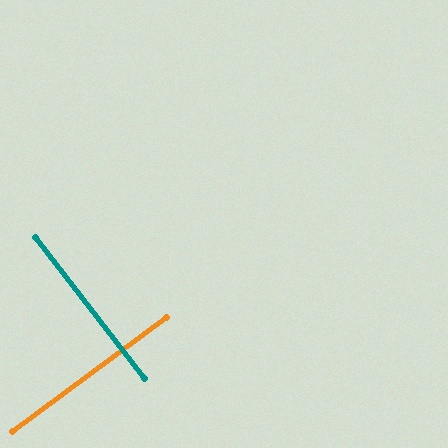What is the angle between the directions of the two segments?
Approximately 89 degrees.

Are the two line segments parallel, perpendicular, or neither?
Perpendicular — they meet at approximately 89°.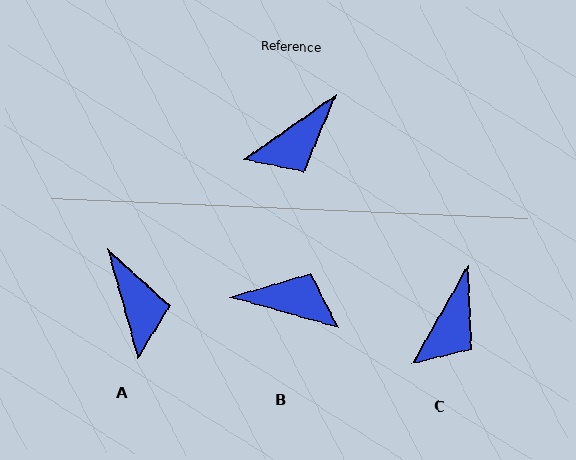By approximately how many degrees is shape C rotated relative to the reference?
Approximately 25 degrees counter-clockwise.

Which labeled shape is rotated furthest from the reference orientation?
B, about 129 degrees away.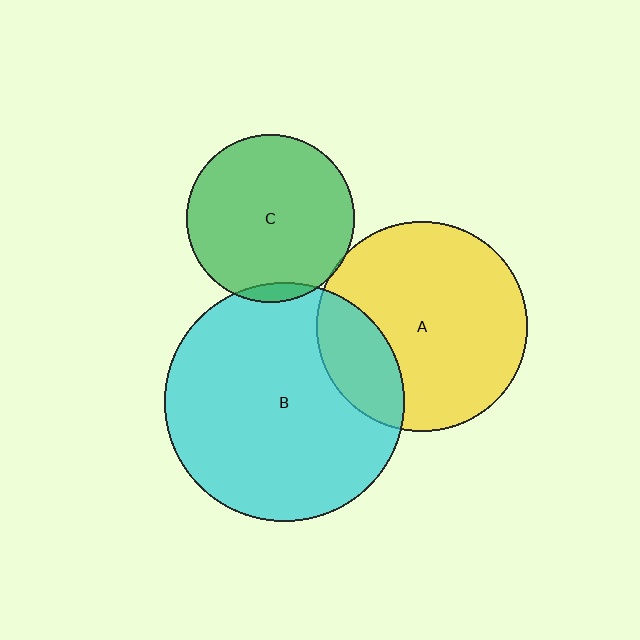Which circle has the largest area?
Circle B (cyan).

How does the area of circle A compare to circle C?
Approximately 1.6 times.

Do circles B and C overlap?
Yes.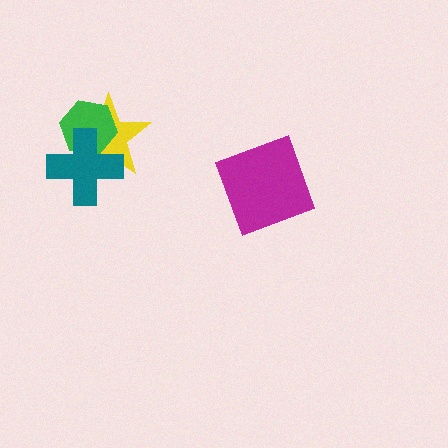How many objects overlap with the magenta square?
0 objects overlap with the magenta square.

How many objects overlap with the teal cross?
2 objects overlap with the teal cross.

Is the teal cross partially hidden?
No, no other shape covers it.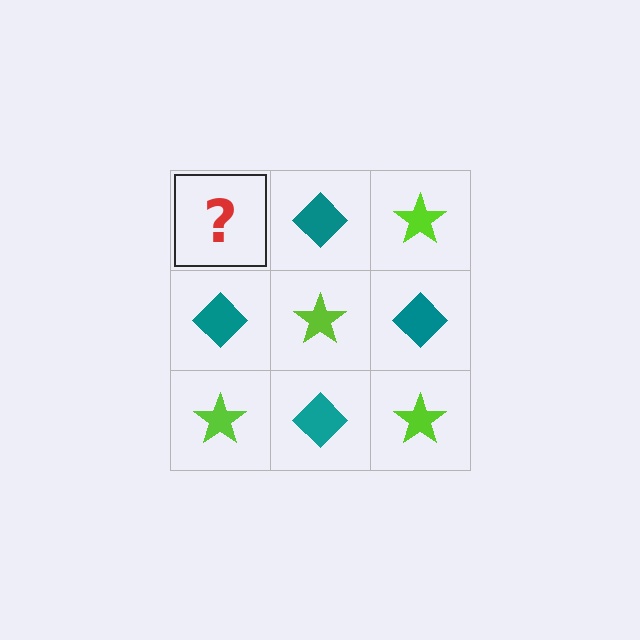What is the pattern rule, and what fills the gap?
The rule is that it alternates lime star and teal diamond in a checkerboard pattern. The gap should be filled with a lime star.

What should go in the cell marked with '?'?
The missing cell should contain a lime star.